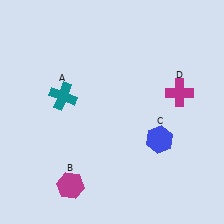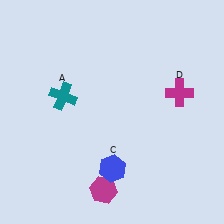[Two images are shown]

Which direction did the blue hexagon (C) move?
The blue hexagon (C) moved left.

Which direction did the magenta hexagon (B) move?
The magenta hexagon (B) moved right.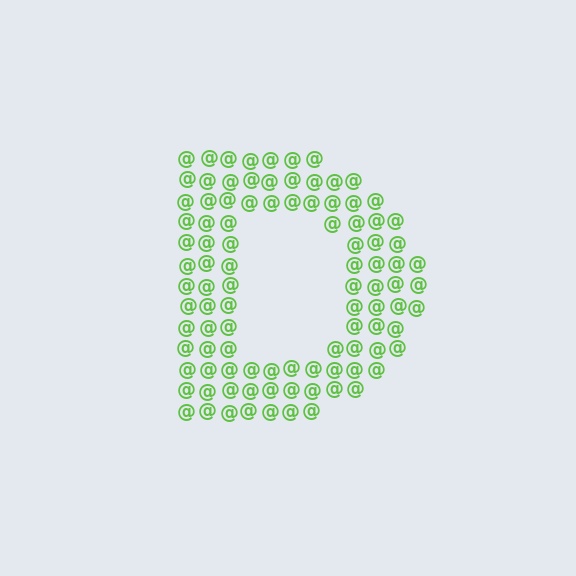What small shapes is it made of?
It is made of small at signs.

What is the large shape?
The large shape is the letter D.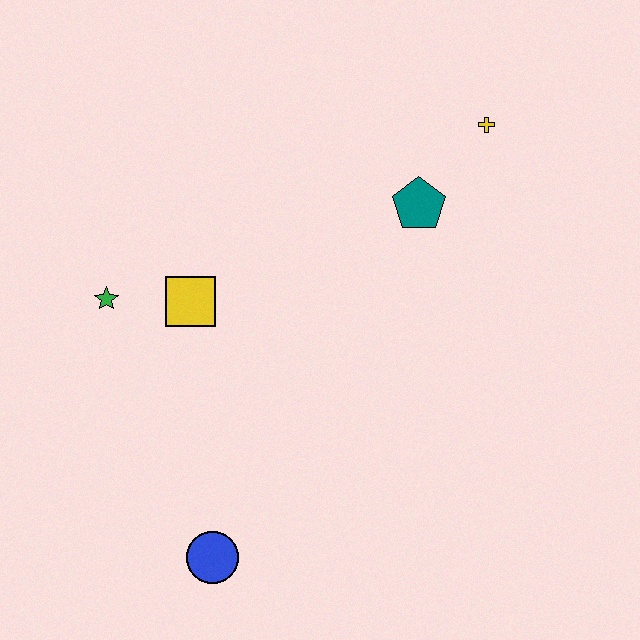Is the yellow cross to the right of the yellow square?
Yes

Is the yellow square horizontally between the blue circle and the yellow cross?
No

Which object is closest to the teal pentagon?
The yellow cross is closest to the teal pentagon.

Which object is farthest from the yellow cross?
The blue circle is farthest from the yellow cross.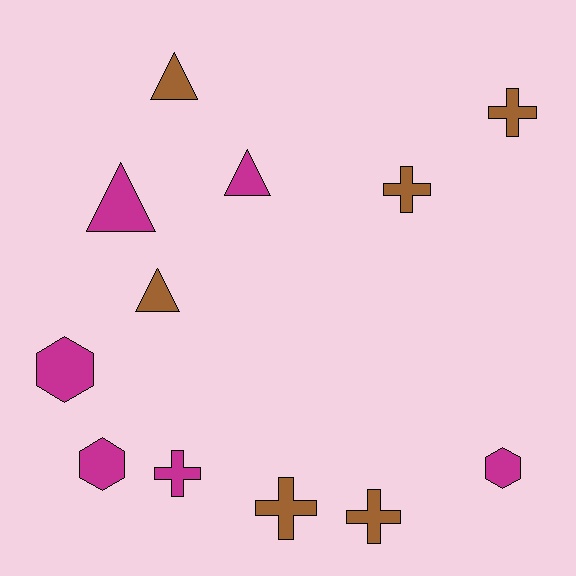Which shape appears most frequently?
Cross, with 5 objects.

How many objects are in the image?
There are 12 objects.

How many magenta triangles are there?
There are 2 magenta triangles.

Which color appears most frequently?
Magenta, with 6 objects.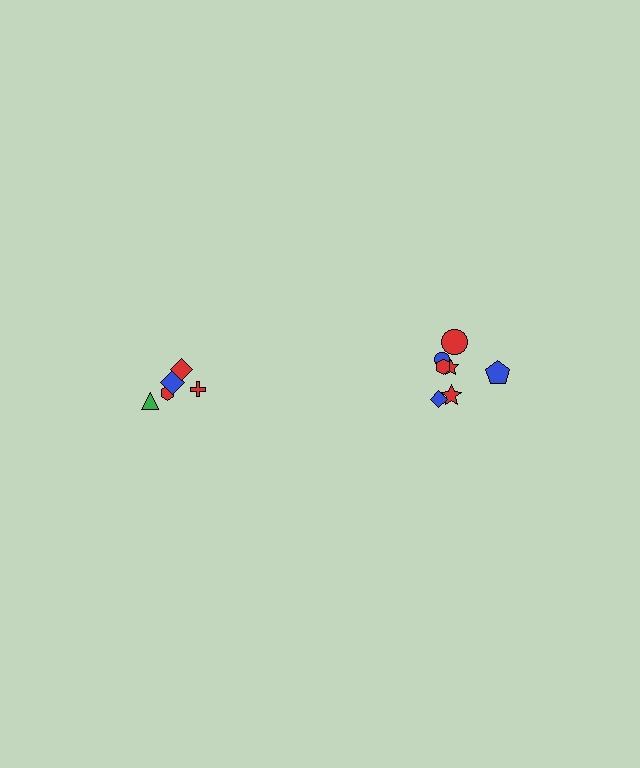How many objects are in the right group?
There are 7 objects.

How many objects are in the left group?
There are 5 objects.